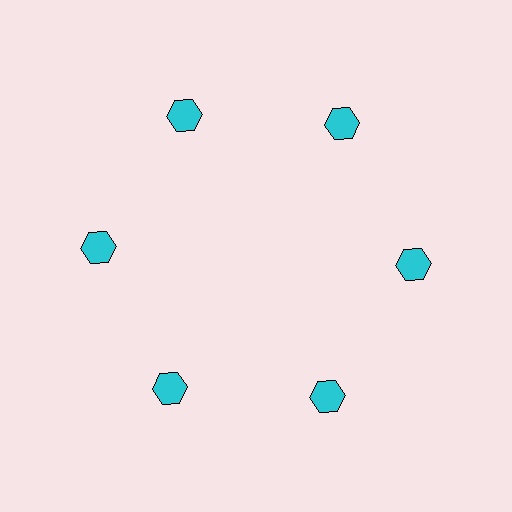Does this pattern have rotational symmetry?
Yes, this pattern has 6-fold rotational symmetry. It looks the same after rotating 60 degrees around the center.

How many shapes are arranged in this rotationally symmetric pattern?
There are 6 shapes, arranged in 6 groups of 1.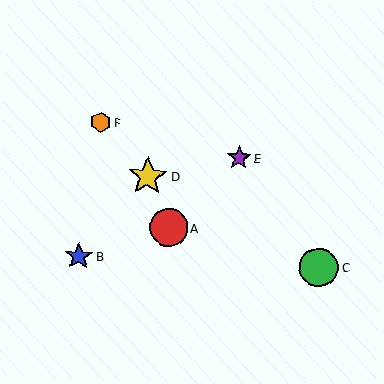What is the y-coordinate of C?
Object C is at y≈267.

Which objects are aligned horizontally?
Objects B, C are aligned horizontally.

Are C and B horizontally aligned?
Yes, both are at y≈267.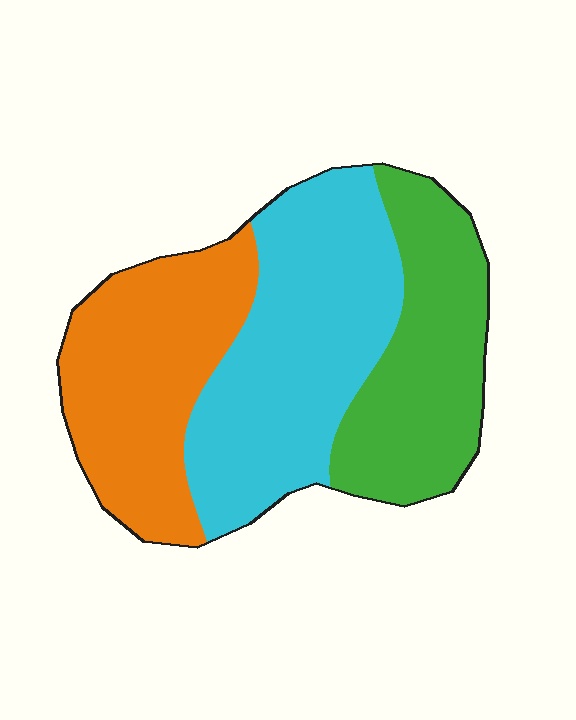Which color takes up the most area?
Cyan, at roughly 40%.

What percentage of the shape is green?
Green takes up about one quarter (1/4) of the shape.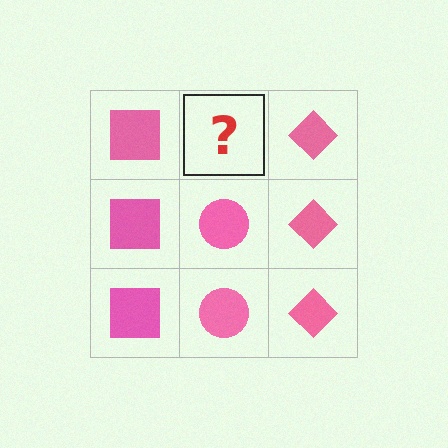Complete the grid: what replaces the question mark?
The question mark should be replaced with a pink circle.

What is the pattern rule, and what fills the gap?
The rule is that each column has a consistent shape. The gap should be filled with a pink circle.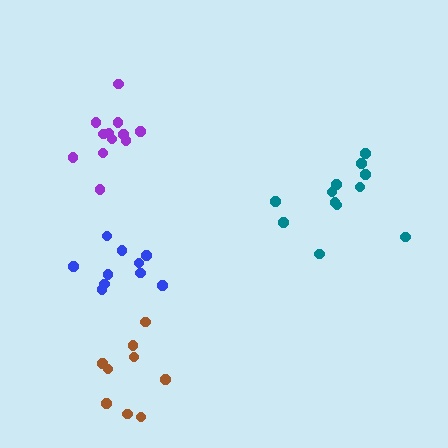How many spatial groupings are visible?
There are 4 spatial groupings.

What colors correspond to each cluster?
The clusters are colored: purple, blue, teal, brown.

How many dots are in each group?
Group 1: 12 dots, Group 2: 10 dots, Group 3: 12 dots, Group 4: 9 dots (43 total).